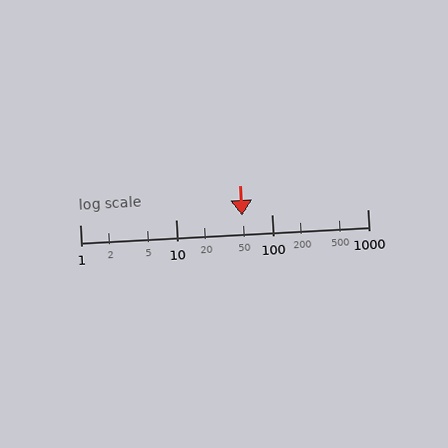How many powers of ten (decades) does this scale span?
The scale spans 3 decades, from 1 to 1000.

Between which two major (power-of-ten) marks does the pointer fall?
The pointer is between 10 and 100.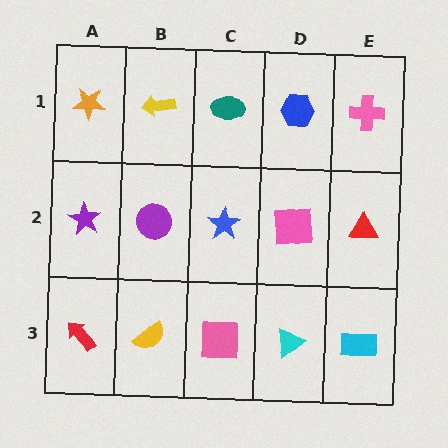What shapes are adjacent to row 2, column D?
A blue hexagon (row 1, column D), a cyan triangle (row 3, column D), a blue star (row 2, column C), a red triangle (row 2, column E).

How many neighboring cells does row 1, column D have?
3.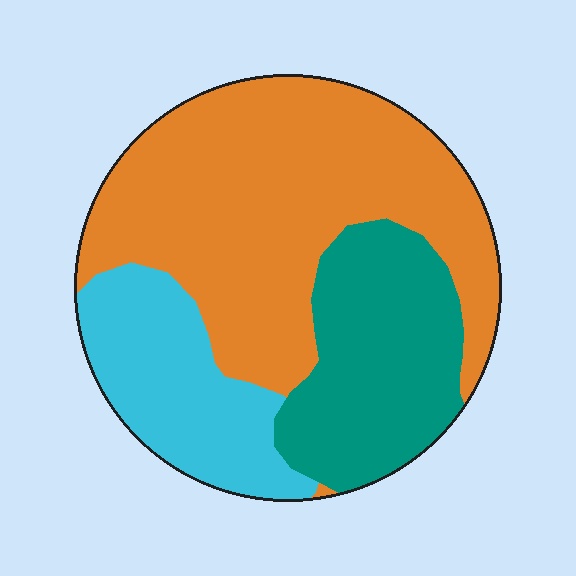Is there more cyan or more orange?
Orange.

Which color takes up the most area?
Orange, at roughly 55%.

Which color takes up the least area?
Cyan, at roughly 20%.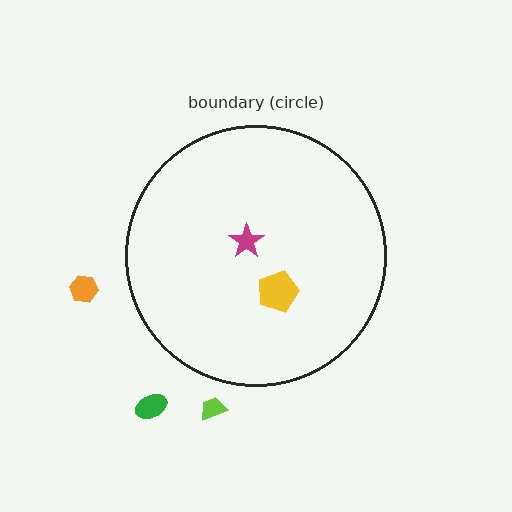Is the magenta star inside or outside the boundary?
Inside.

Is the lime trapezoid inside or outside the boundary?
Outside.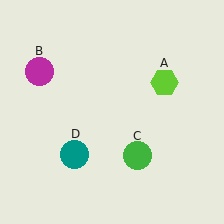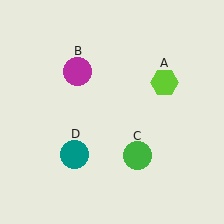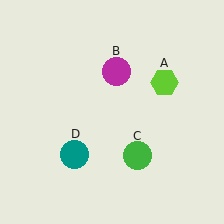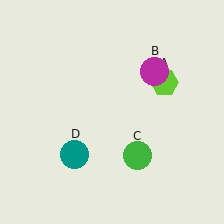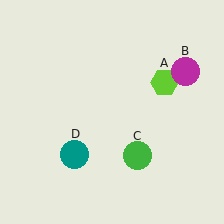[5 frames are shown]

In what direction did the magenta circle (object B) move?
The magenta circle (object B) moved right.